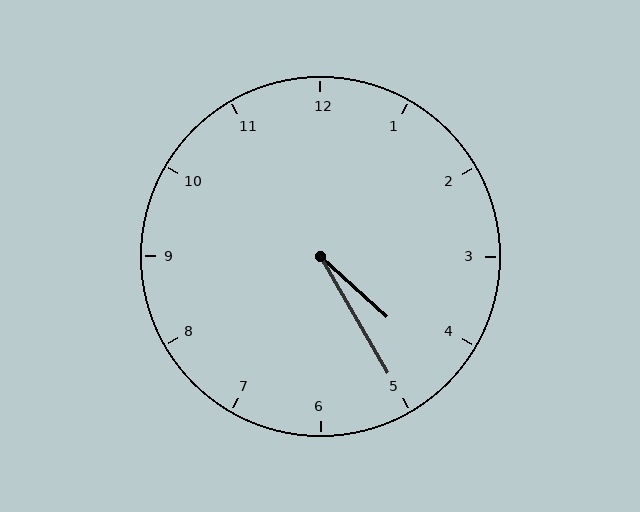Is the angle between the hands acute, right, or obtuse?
It is acute.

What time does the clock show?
4:25.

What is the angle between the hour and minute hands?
Approximately 18 degrees.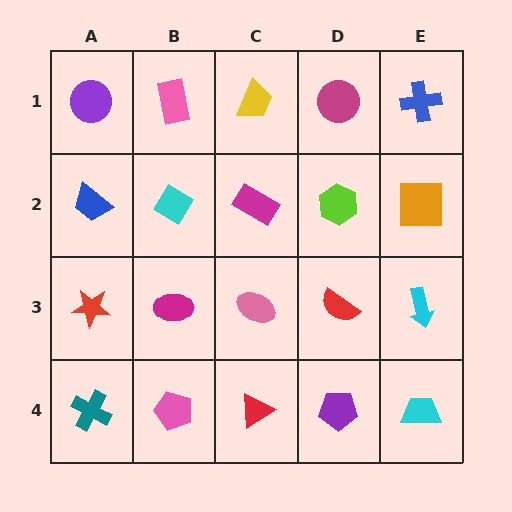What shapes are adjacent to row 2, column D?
A magenta circle (row 1, column D), a red semicircle (row 3, column D), a magenta rectangle (row 2, column C), an orange square (row 2, column E).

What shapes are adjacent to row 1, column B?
A cyan diamond (row 2, column B), a purple circle (row 1, column A), a yellow trapezoid (row 1, column C).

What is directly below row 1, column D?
A lime hexagon.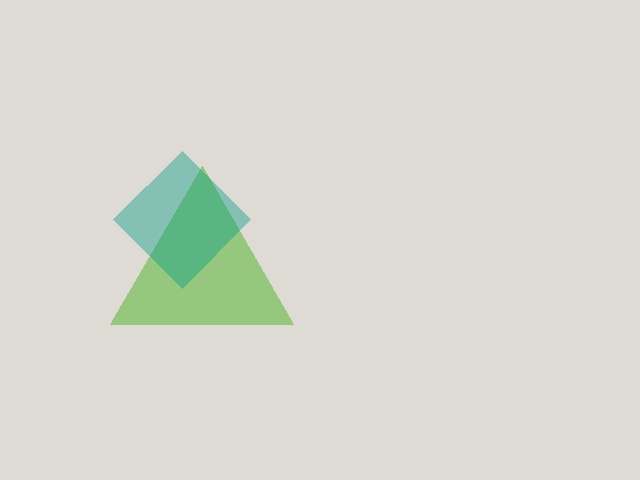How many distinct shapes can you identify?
There are 2 distinct shapes: a lime triangle, a teal diamond.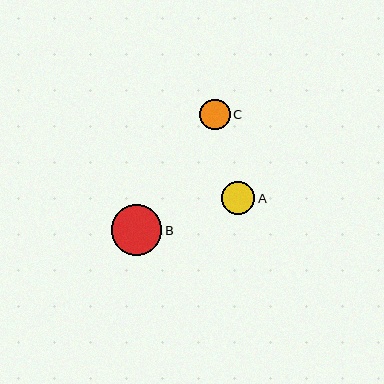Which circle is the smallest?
Circle C is the smallest with a size of approximately 31 pixels.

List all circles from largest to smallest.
From largest to smallest: B, A, C.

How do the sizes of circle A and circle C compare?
Circle A and circle C are approximately the same size.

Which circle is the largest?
Circle B is the largest with a size of approximately 50 pixels.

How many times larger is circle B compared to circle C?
Circle B is approximately 1.7 times the size of circle C.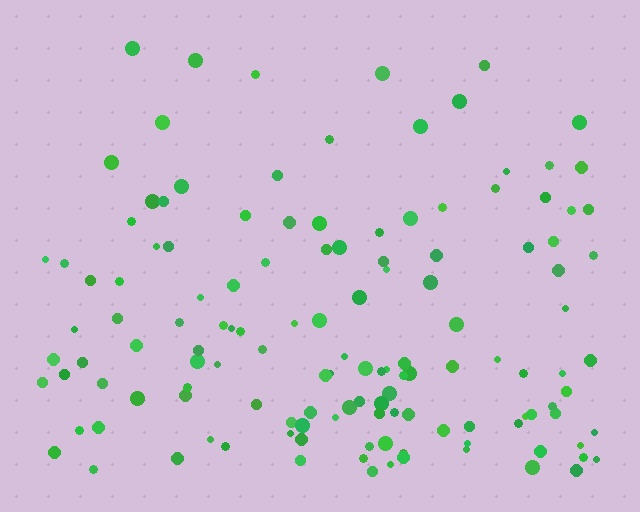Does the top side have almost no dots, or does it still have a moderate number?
Still a moderate number, just noticeably fewer than the bottom.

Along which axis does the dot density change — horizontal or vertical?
Vertical.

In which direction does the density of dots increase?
From top to bottom, with the bottom side densest.